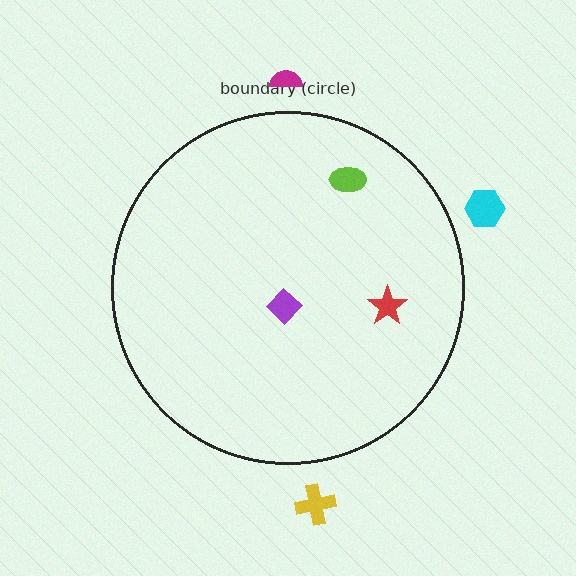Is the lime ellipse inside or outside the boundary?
Inside.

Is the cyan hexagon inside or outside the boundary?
Outside.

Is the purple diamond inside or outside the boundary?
Inside.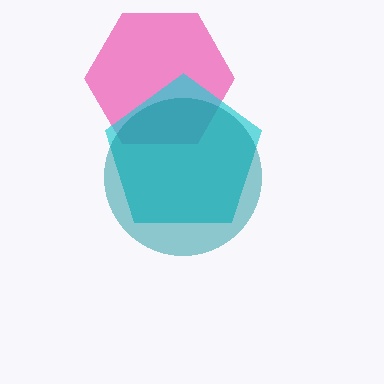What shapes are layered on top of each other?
The layered shapes are: a pink hexagon, a cyan pentagon, a teal circle.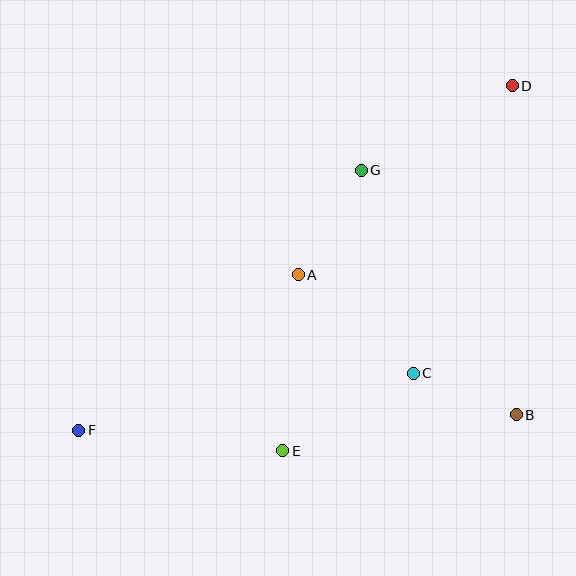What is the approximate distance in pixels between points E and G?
The distance between E and G is approximately 291 pixels.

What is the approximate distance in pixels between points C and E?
The distance between C and E is approximately 152 pixels.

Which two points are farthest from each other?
Points D and F are farthest from each other.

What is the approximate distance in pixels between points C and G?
The distance between C and G is approximately 209 pixels.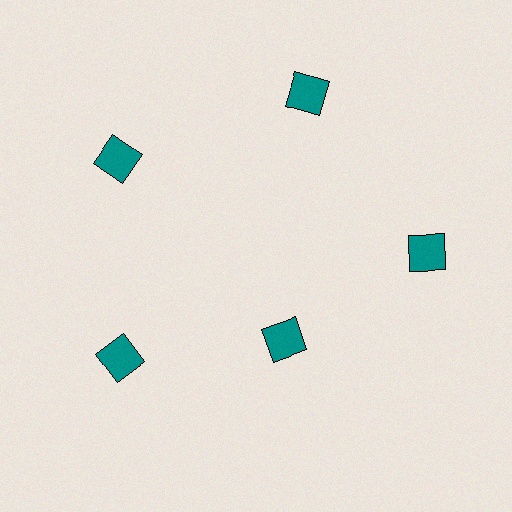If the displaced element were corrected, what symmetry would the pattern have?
It would have 5-fold rotational symmetry — the pattern would map onto itself every 72 degrees.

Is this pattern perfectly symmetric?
No. The 5 teal squares are arranged in a ring, but one element near the 5 o'clock position is pulled inward toward the center, breaking the 5-fold rotational symmetry.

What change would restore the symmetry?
The symmetry would be restored by moving it outward, back onto the ring so that all 5 squares sit at equal angles and equal distance from the center.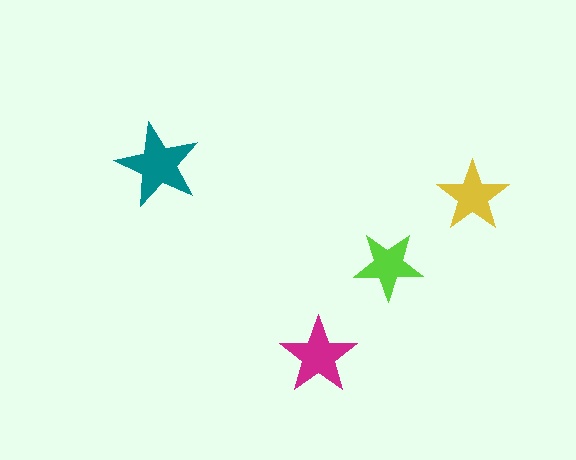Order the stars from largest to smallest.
the teal one, the magenta one, the yellow one, the lime one.